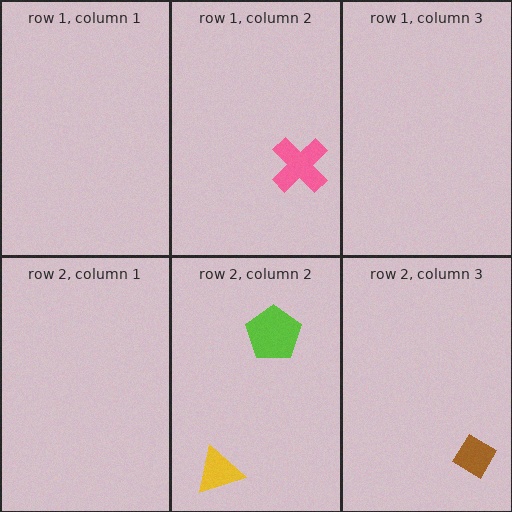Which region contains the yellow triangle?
The row 2, column 2 region.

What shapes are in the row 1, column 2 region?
The pink cross.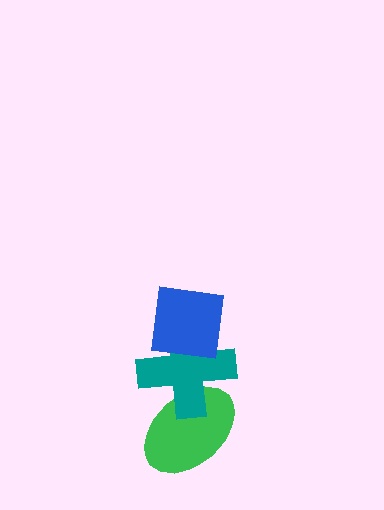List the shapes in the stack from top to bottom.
From top to bottom: the blue square, the teal cross, the green ellipse.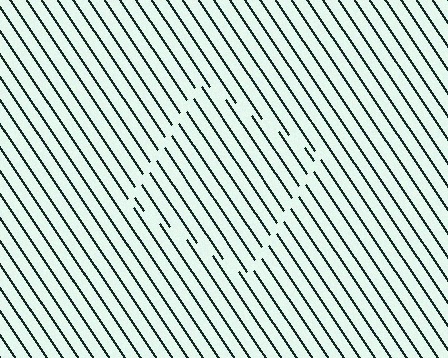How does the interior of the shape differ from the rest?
The interior of the shape contains the same grating, shifted by half a period — the contour is defined by the phase discontinuity where line-ends from the inner and outer gratings abut.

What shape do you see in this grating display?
An illusory square. The interior of the shape contains the same grating, shifted by half a period — the contour is defined by the phase discontinuity where line-ends from the inner and outer gratings abut.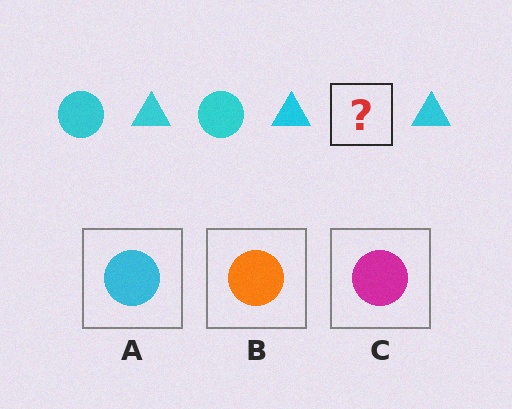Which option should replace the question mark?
Option A.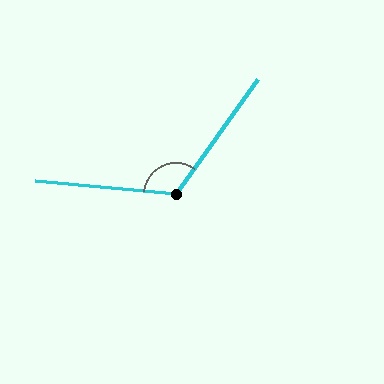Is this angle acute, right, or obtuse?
It is obtuse.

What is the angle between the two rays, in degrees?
Approximately 120 degrees.